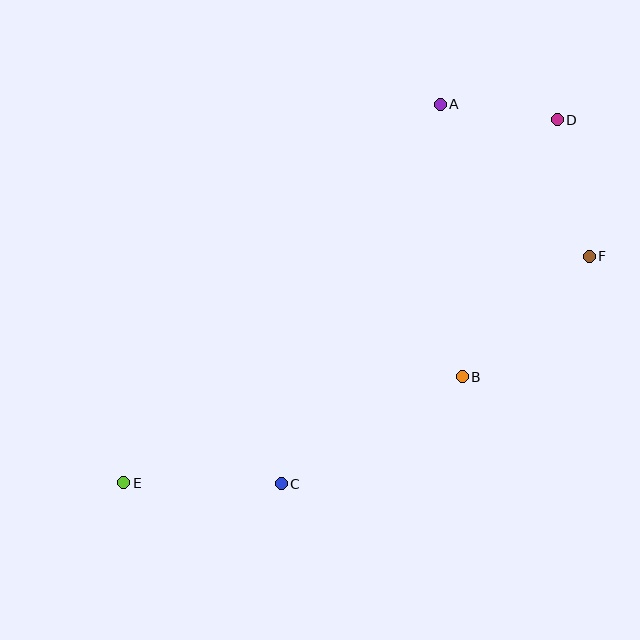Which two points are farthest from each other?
Points D and E are farthest from each other.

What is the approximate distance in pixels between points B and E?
The distance between B and E is approximately 355 pixels.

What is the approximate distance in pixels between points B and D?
The distance between B and D is approximately 274 pixels.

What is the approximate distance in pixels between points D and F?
The distance between D and F is approximately 140 pixels.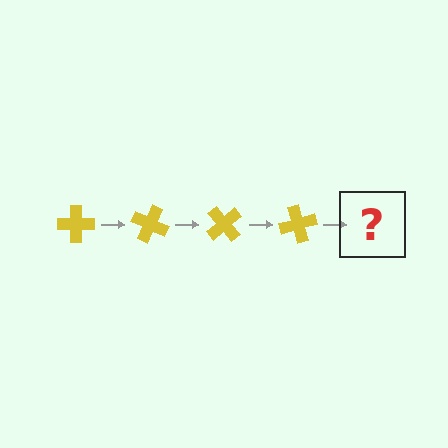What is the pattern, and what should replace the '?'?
The pattern is that the cross rotates 25 degrees each step. The '?' should be a yellow cross rotated 100 degrees.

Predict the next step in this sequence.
The next step is a yellow cross rotated 100 degrees.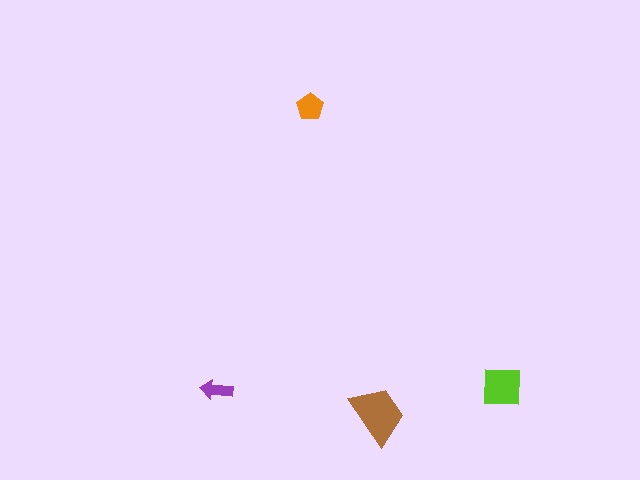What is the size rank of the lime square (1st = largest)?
2nd.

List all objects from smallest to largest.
The purple arrow, the orange pentagon, the lime square, the brown trapezoid.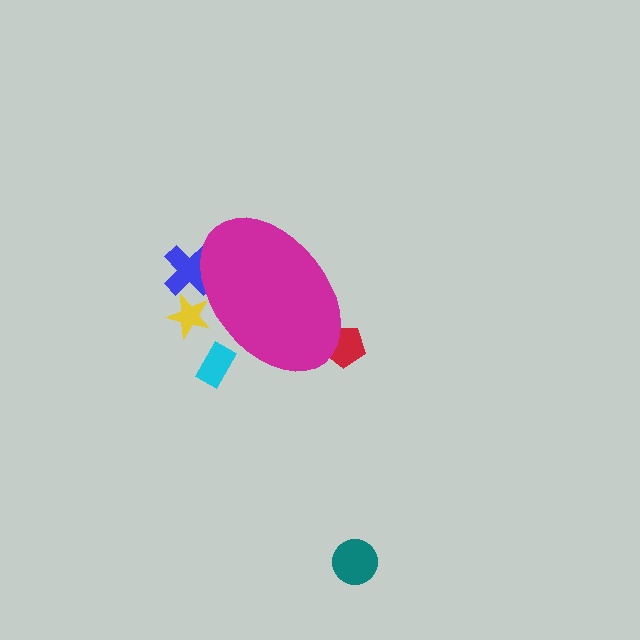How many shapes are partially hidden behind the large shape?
4 shapes are partially hidden.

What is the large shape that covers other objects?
A magenta ellipse.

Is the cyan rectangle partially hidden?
Yes, the cyan rectangle is partially hidden behind the magenta ellipse.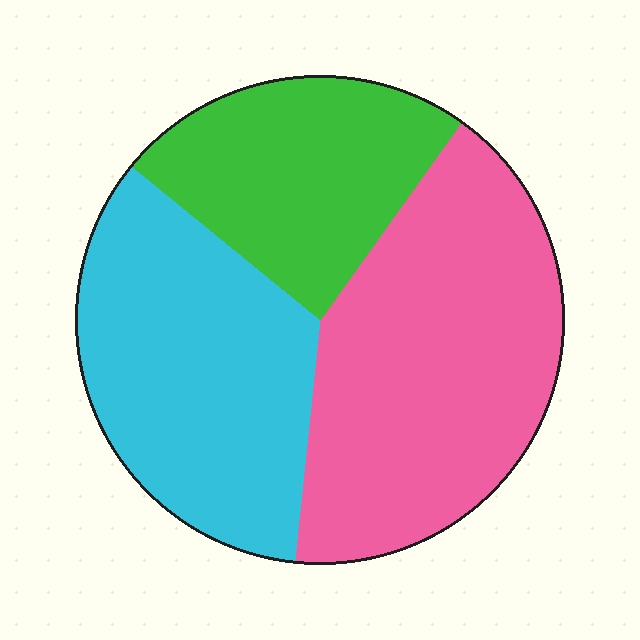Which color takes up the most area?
Pink, at roughly 40%.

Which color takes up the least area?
Green, at roughly 25%.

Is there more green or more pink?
Pink.